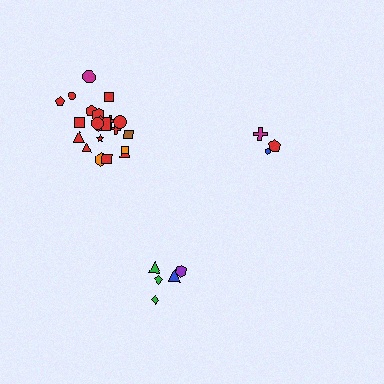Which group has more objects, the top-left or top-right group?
The top-left group.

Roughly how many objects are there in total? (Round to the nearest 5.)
Roughly 30 objects in total.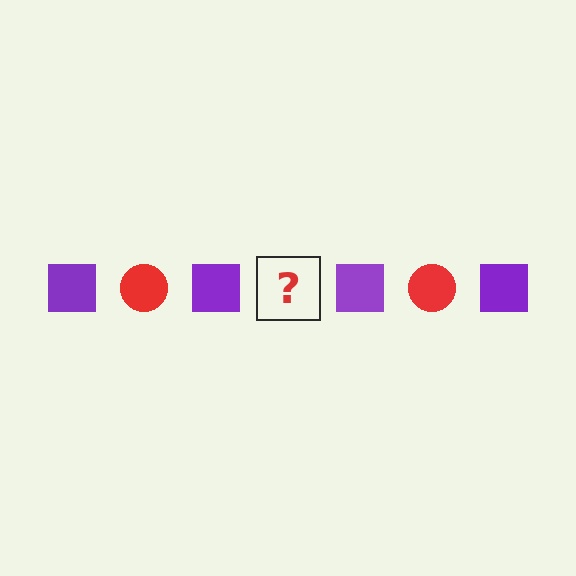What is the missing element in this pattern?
The missing element is a red circle.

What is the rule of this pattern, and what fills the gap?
The rule is that the pattern alternates between purple square and red circle. The gap should be filled with a red circle.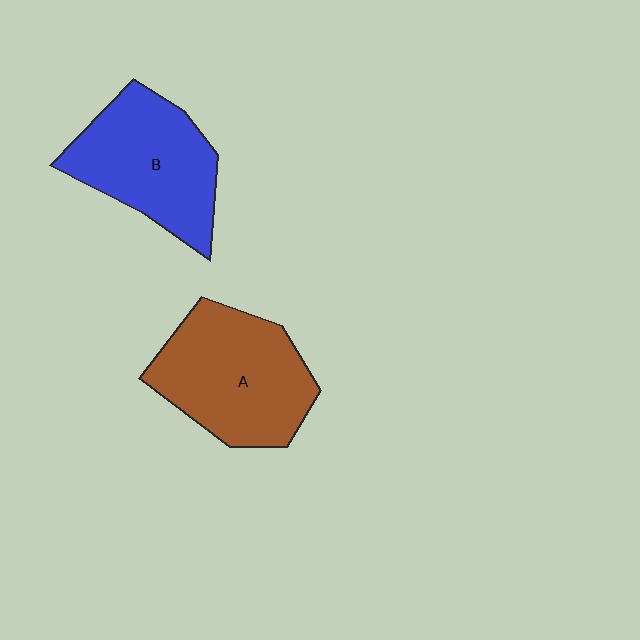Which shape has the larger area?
Shape A (brown).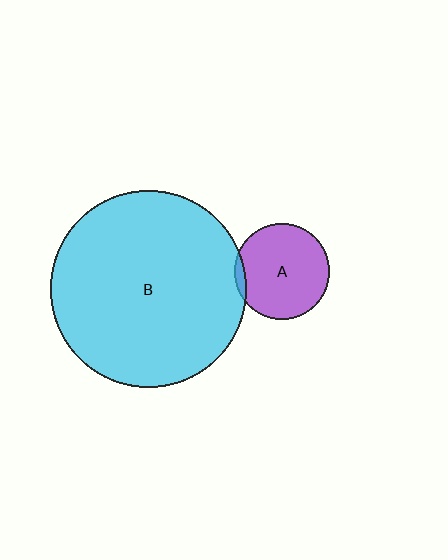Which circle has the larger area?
Circle B (cyan).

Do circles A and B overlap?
Yes.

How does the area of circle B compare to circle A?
Approximately 4.2 times.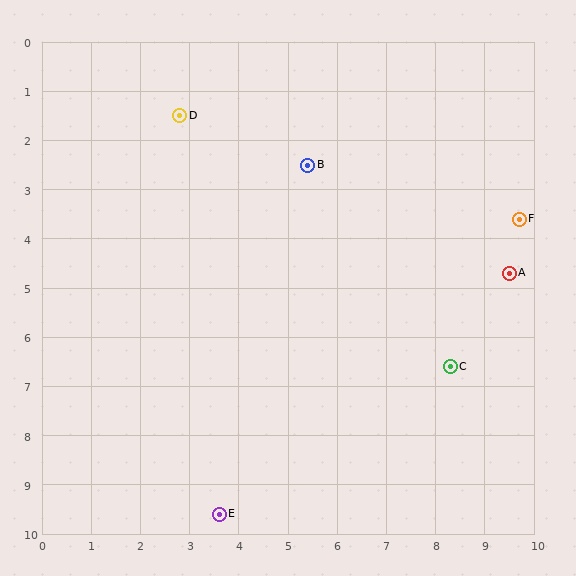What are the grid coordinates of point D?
Point D is at approximately (2.8, 1.5).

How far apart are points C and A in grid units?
Points C and A are about 2.2 grid units apart.